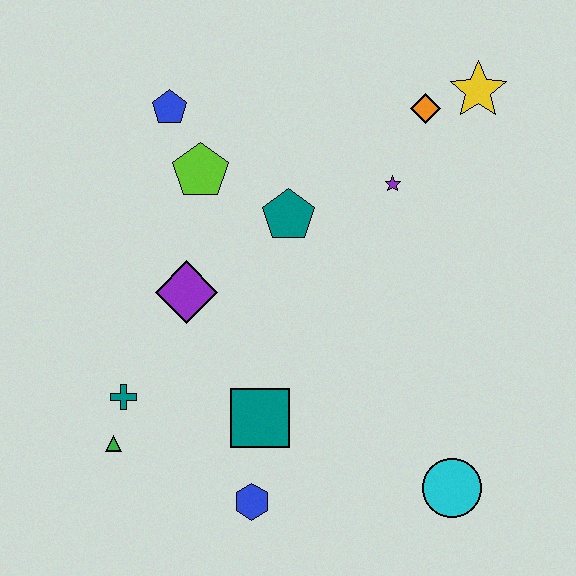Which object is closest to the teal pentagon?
The lime pentagon is closest to the teal pentagon.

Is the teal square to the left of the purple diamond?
No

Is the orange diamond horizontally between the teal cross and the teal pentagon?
No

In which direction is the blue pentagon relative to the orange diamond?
The blue pentagon is to the left of the orange diamond.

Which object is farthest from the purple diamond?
The yellow star is farthest from the purple diamond.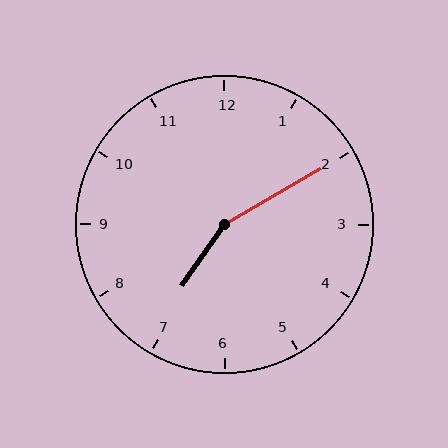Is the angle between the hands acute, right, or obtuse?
It is obtuse.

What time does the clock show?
7:10.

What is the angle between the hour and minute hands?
Approximately 155 degrees.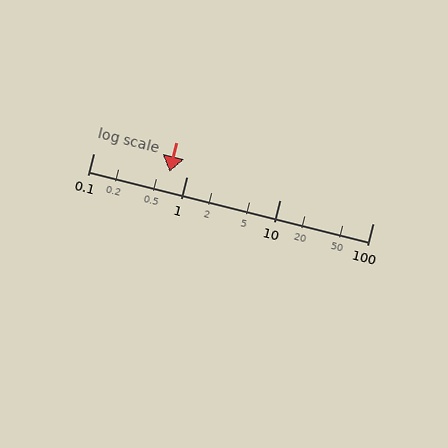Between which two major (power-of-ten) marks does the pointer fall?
The pointer is between 0.1 and 1.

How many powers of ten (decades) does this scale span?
The scale spans 3 decades, from 0.1 to 100.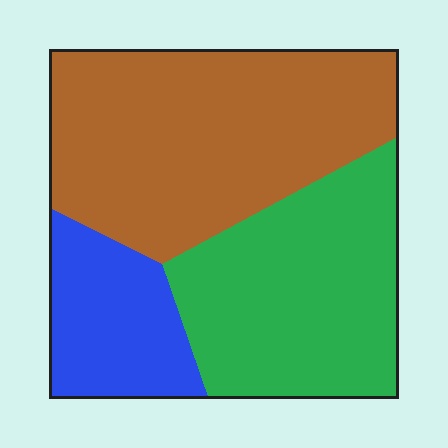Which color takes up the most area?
Brown, at roughly 45%.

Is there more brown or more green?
Brown.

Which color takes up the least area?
Blue, at roughly 20%.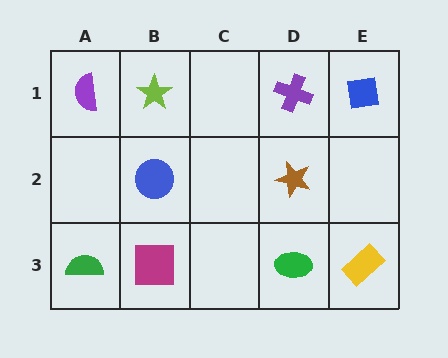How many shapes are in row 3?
4 shapes.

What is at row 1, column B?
A lime star.